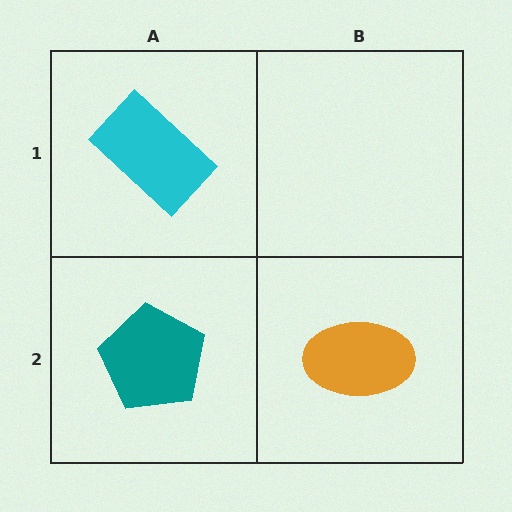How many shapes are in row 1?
1 shape.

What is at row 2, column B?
An orange ellipse.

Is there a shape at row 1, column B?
No, that cell is empty.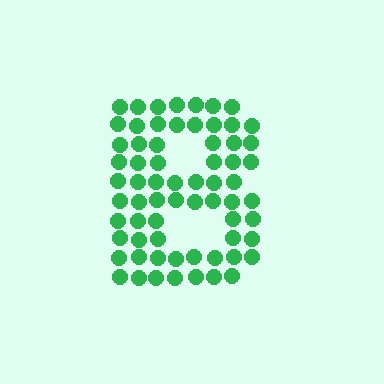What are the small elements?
The small elements are circles.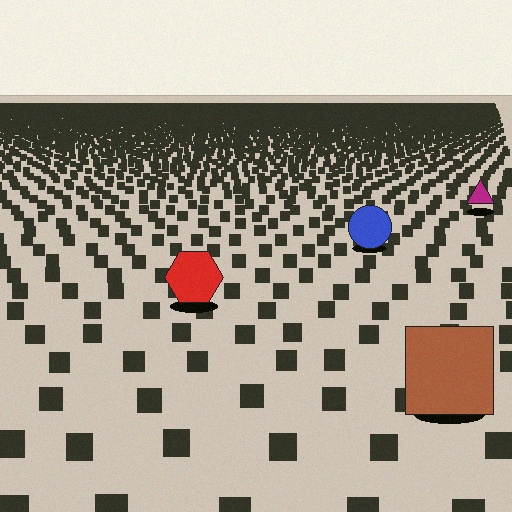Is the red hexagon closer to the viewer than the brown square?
No. The brown square is closer — you can tell from the texture gradient: the ground texture is coarser near it.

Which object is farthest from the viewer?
The magenta triangle is farthest from the viewer. It appears smaller and the ground texture around it is denser.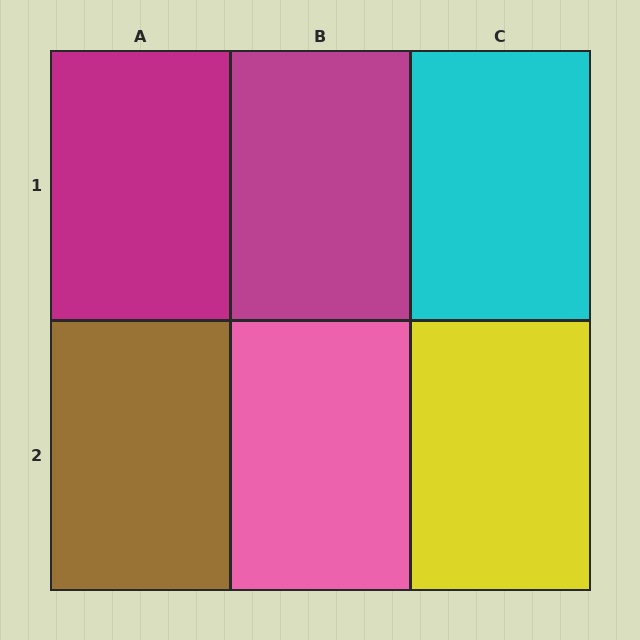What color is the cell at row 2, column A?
Brown.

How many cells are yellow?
1 cell is yellow.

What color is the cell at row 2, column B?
Pink.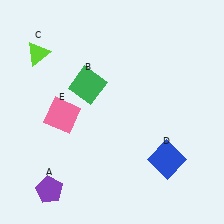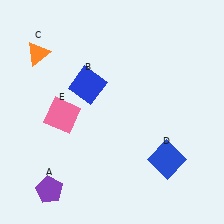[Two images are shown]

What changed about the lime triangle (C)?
In Image 1, C is lime. In Image 2, it changed to orange.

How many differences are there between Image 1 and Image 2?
There are 2 differences between the two images.